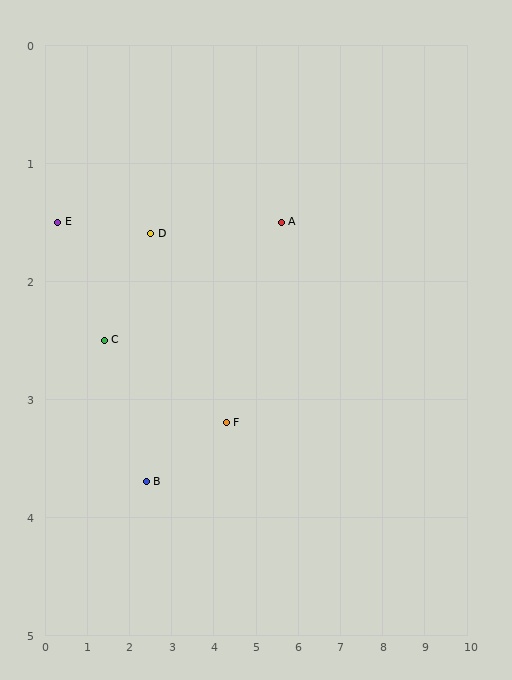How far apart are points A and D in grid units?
Points A and D are about 3.1 grid units apart.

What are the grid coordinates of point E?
Point E is at approximately (0.3, 1.5).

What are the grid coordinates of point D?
Point D is at approximately (2.5, 1.6).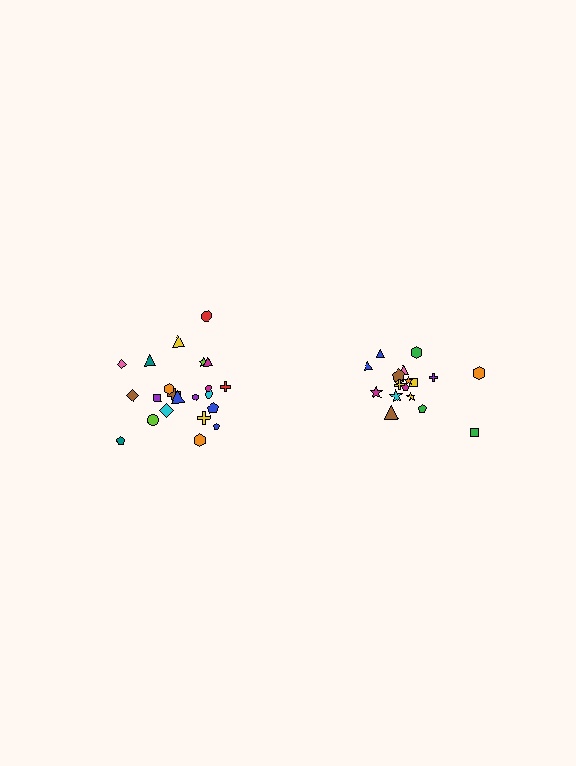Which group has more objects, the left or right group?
The left group.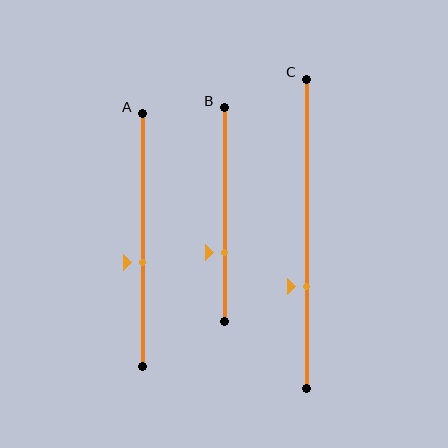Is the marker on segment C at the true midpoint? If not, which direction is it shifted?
No, the marker on segment C is shifted downward by about 17% of the segment length.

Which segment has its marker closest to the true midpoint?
Segment A has its marker closest to the true midpoint.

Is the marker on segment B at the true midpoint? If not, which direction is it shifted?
No, the marker on segment B is shifted downward by about 18% of the segment length.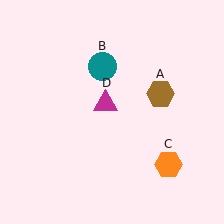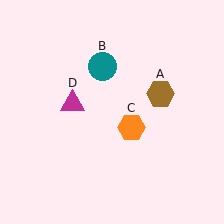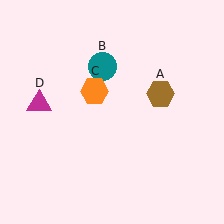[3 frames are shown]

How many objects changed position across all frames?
2 objects changed position: orange hexagon (object C), magenta triangle (object D).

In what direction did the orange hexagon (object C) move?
The orange hexagon (object C) moved up and to the left.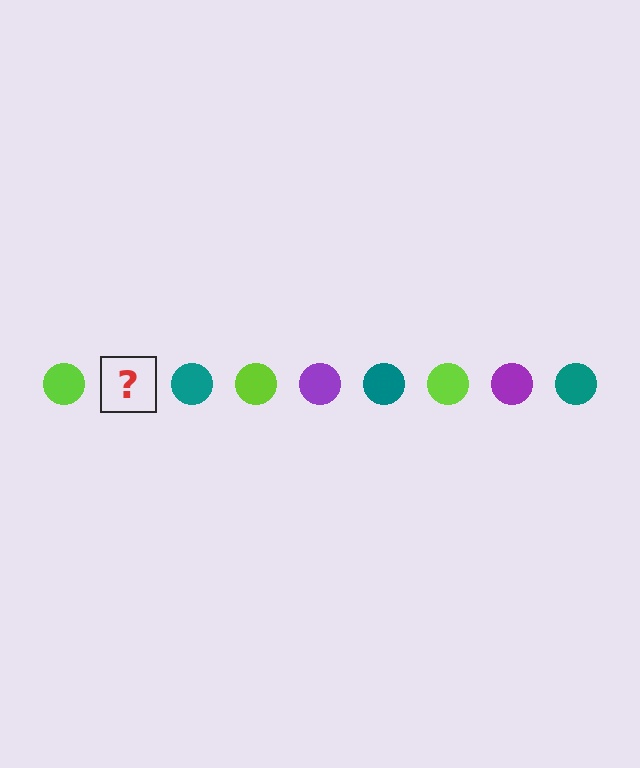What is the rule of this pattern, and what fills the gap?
The rule is that the pattern cycles through lime, purple, teal circles. The gap should be filled with a purple circle.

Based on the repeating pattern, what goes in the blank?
The blank should be a purple circle.